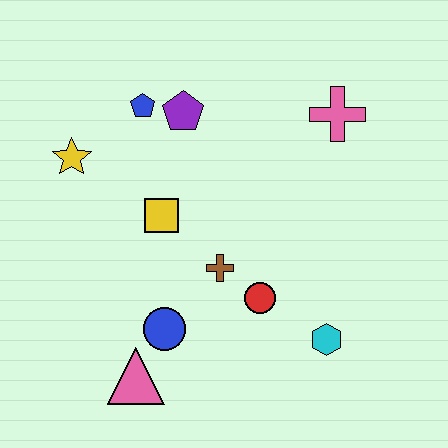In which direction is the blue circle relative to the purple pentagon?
The blue circle is below the purple pentagon.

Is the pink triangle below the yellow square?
Yes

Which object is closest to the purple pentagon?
The blue pentagon is closest to the purple pentagon.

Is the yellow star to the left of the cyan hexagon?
Yes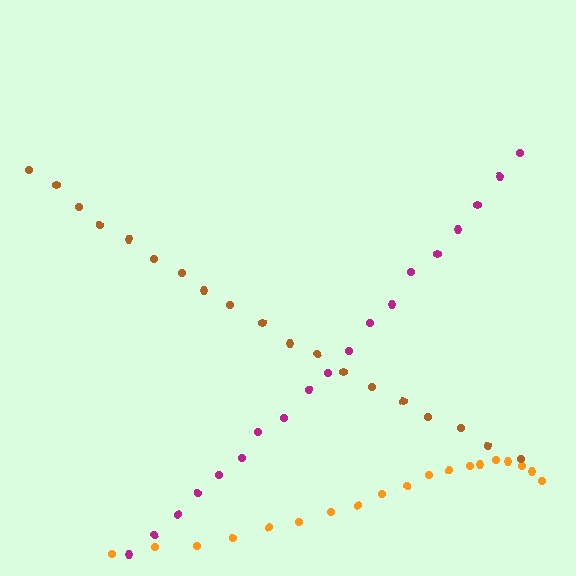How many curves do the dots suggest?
There are 3 distinct paths.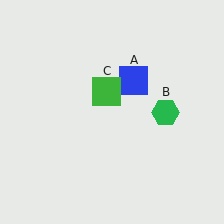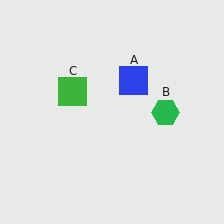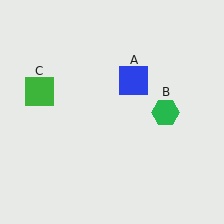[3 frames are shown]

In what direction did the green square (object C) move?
The green square (object C) moved left.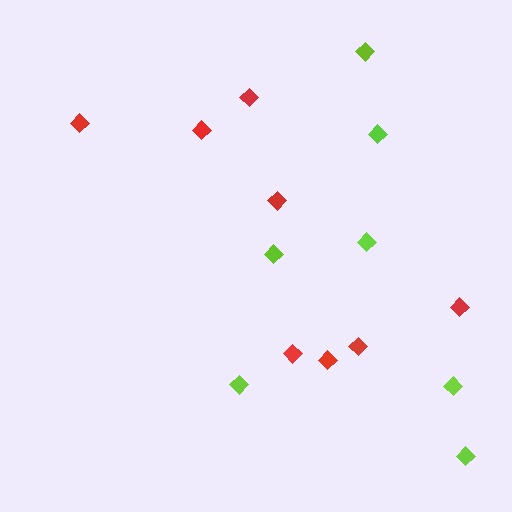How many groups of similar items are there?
There are 2 groups: one group of lime diamonds (7) and one group of red diamonds (8).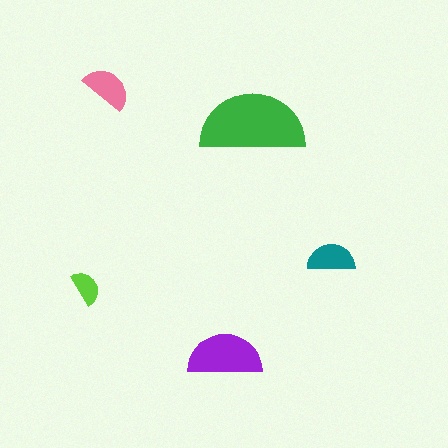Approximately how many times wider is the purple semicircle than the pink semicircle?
About 1.5 times wider.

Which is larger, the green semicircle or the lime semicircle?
The green one.